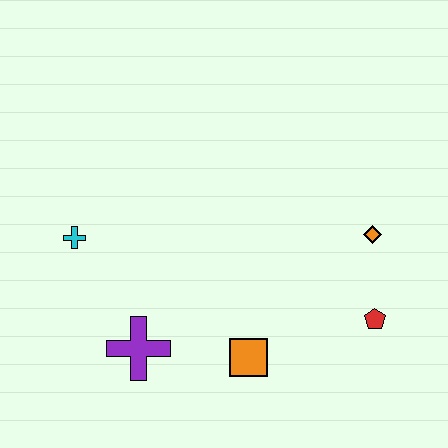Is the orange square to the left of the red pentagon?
Yes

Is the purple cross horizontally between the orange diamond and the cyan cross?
Yes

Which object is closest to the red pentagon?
The orange diamond is closest to the red pentagon.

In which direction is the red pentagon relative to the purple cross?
The red pentagon is to the right of the purple cross.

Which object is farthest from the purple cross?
The orange diamond is farthest from the purple cross.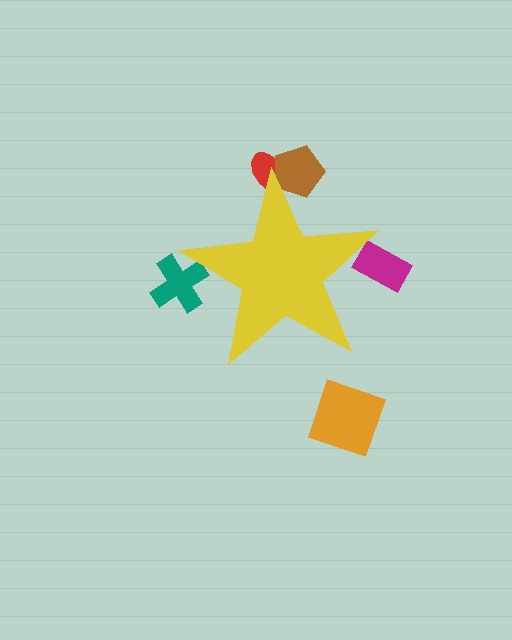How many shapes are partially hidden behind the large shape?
4 shapes are partially hidden.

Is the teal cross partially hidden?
Yes, the teal cross is partially hidden behind the yellow star.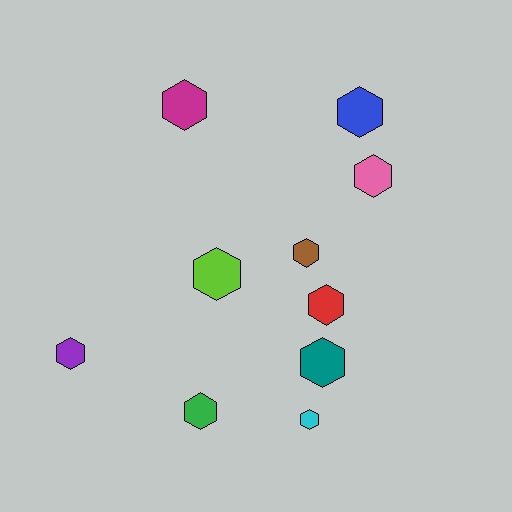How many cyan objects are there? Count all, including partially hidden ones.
There is 1 cyan object.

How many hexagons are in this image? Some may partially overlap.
There are 10 hexagons.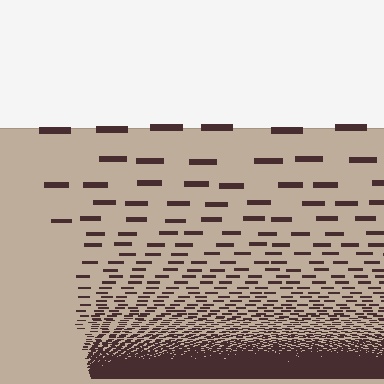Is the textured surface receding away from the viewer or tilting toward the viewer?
The surface appears to tilt toward the viewer. Texture elements get larger and sparser toward the top.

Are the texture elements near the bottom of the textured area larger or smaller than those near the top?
Smaller. The gradient is inverted — elements near the bottom are smaller and denser.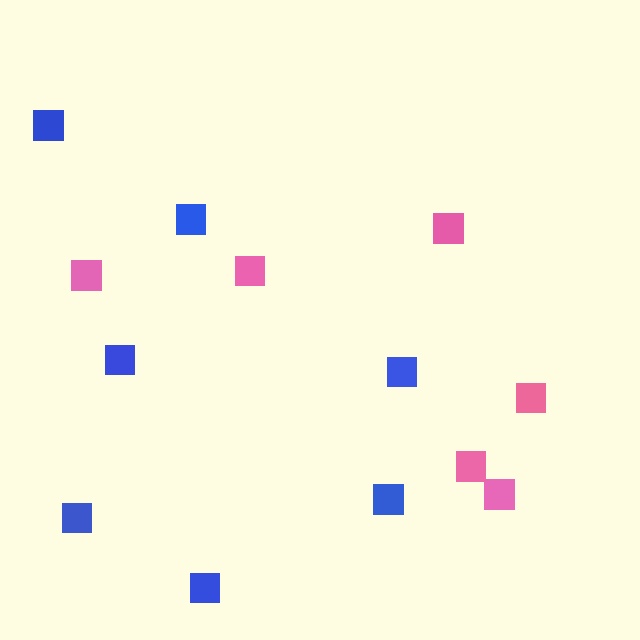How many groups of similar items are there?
There are 2 groups: one group of pink squares (6) and one group of blue squares (7).